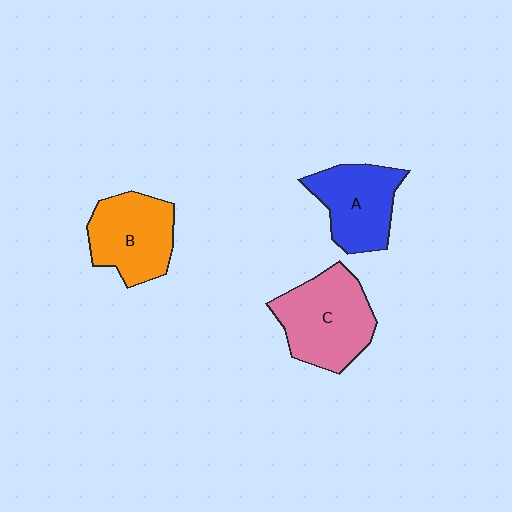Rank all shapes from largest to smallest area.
From largest to smallest: C (pink), B (orange), A (blue).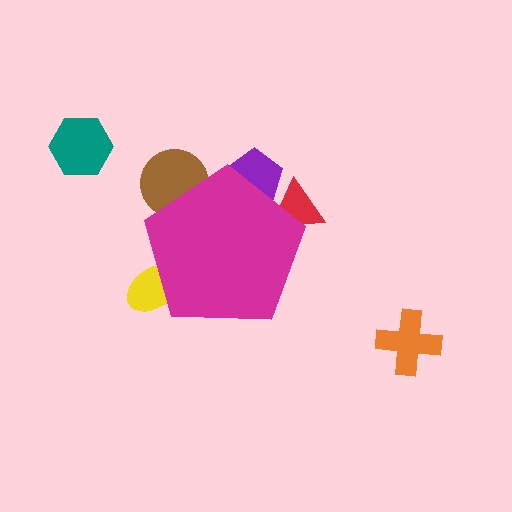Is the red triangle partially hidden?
Yes, the red triangle is partially hidden behind the magenta pentagon.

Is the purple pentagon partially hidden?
Yes, the purple pentagon is partially hidden behind the magenta pentagon.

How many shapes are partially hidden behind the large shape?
4 shapes are partially hidden.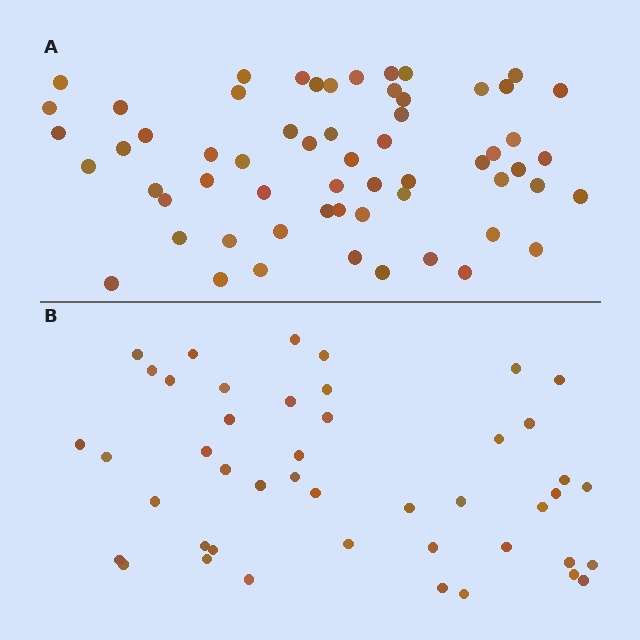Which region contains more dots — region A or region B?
Region A (the top region) has more dots.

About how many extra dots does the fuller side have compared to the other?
Region A has approximately 15 more dots than region B.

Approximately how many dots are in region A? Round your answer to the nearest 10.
About 60 dots.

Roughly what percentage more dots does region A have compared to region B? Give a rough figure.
About 35% more.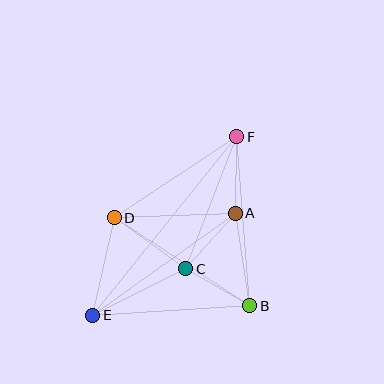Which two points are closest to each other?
Points B and C are closest to each other.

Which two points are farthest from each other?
Points E and F are farthest from each other.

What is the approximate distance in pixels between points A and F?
The distance between A and F is approximately 77 pixels.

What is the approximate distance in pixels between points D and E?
The distance between D and E is approximately 100 pixels.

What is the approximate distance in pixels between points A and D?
The distance between A and D is approximately 121 pixels.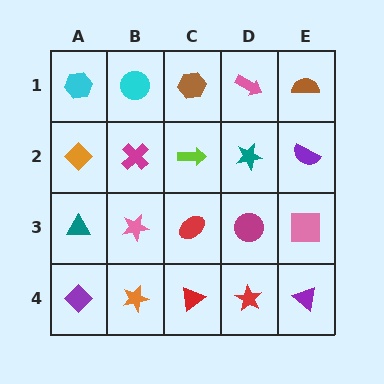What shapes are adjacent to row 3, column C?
A lime arrow (row 2, column C), a red triangle (row 4, column C), a pink star (row 3, column B), a magenta circle (row 3, column D).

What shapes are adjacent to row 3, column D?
A teal star (row 2, column D), a red star (row 4, column D), a red ellipse (row 3, column C), a pink square (row 3, column E).